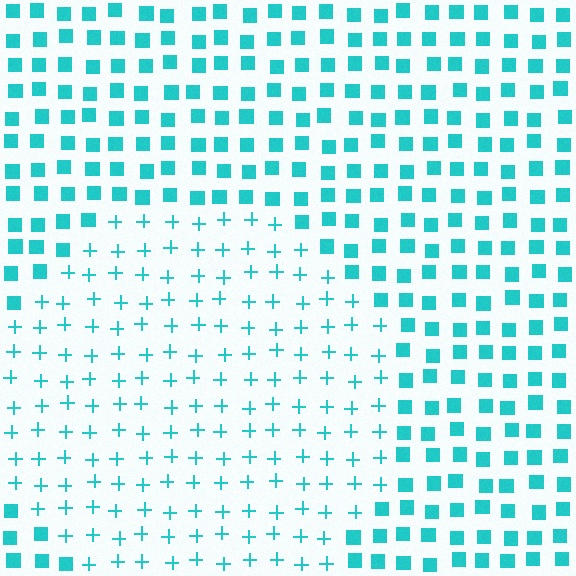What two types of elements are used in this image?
The image uses plus signs inside the circle region and squares outside it.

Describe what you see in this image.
The image is filled with small cyan elements arranged in a uniform grid. A circle-shaped region contains plus signs, while the surrounding area contains squares. The boundary is defined purely by the change in element shape.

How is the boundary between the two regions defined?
The boundary is defined by a change in element shape: plus signs inside vs. squares outside. All elements share the same color and spacing.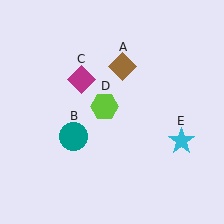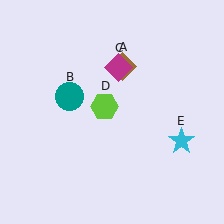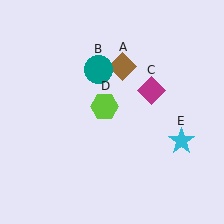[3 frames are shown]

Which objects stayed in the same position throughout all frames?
Brown diamond (object A) and lime hexagon (object D) and cyan star (object E) remained stationary.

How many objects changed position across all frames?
2 objects changed position: teal circle (object B), magenta diamond (object C).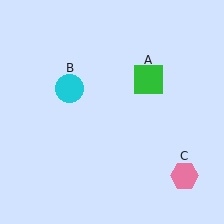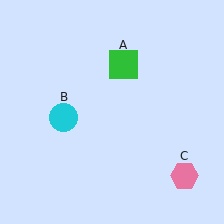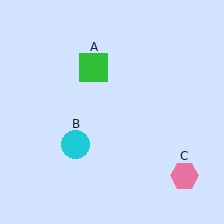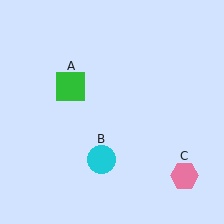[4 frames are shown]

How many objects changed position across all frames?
2 objects changed position: green square (object A), cyan circle (object B).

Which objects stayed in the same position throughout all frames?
Pink hexagon (object C) remained stationary.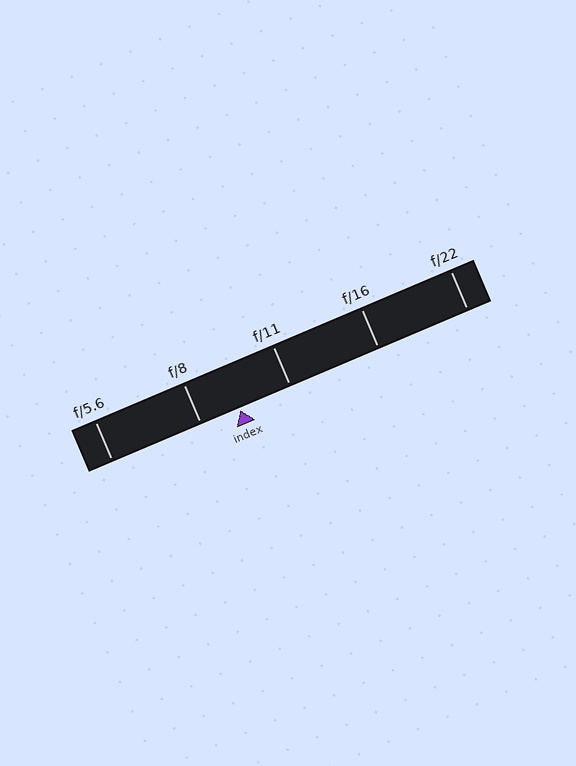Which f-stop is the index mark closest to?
The index mark is closest to f/8.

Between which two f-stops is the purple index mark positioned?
The index mark is between f/8 and f/11.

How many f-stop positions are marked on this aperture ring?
There are 5 f-stop positions marked.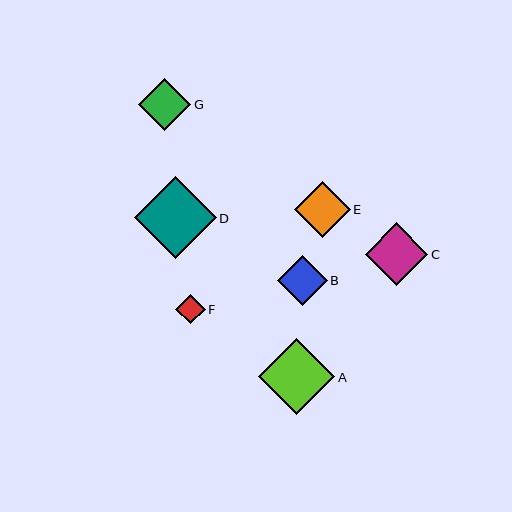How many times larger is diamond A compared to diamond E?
Diamond A is approximately 1.4 times the size of diamond E.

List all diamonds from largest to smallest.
From largest to smallest: D, A, C, E, G, B, F.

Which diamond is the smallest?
Diamond F is the smallest with a size of approximately 30 pixels.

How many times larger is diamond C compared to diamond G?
Diamond C is approximately 1.2 times the size of diamond G.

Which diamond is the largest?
Diamond D is the largest with a size of approximately 82 pixels.